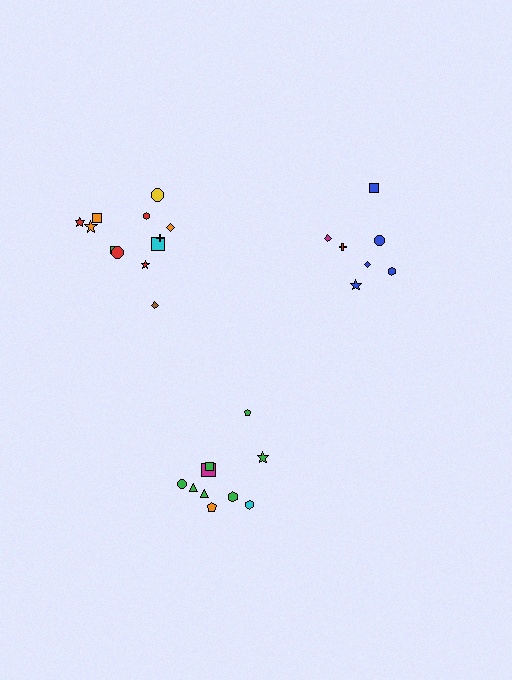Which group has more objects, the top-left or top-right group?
The top-left group.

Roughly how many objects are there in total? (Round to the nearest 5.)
Roughly 30 objects in total.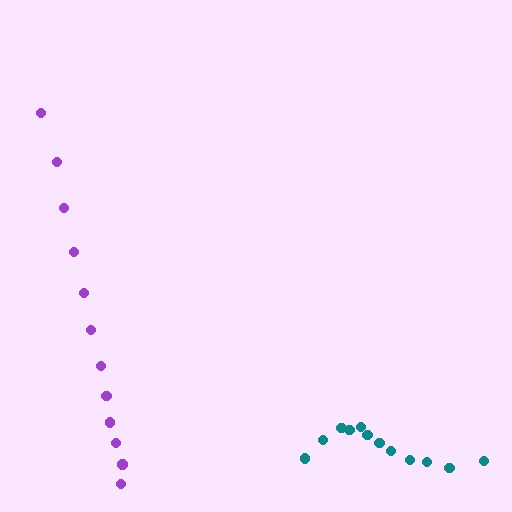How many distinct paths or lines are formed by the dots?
There are 2 distinct paths.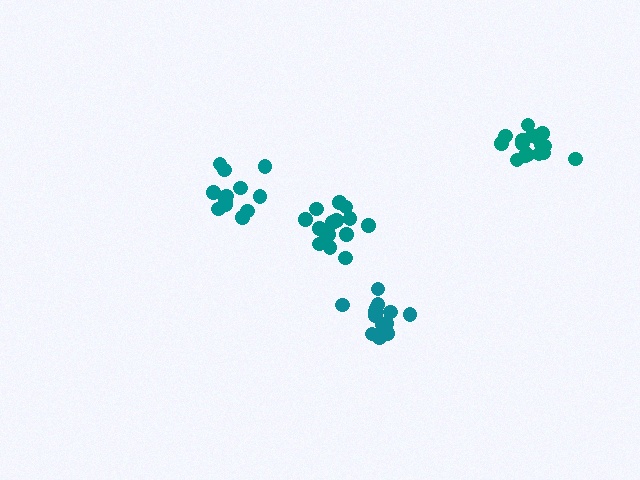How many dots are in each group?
Group 1: 15 dots, Group 2: 15 dots, Group 3: 12 dots, Group 4: 17 dots (59 total).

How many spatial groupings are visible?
There are 4 spatial groupings.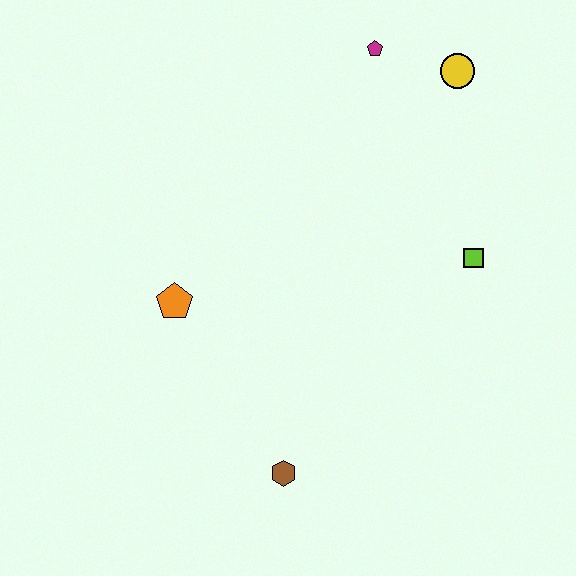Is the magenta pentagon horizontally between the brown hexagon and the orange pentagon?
No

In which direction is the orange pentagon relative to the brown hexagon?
The orange pentagon is above the brown hexagon.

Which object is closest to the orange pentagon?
The brown hexagon is closest to the orange pentagon.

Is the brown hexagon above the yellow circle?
No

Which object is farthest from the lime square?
The orange pentagon is farthest from the lime square.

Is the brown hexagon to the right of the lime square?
No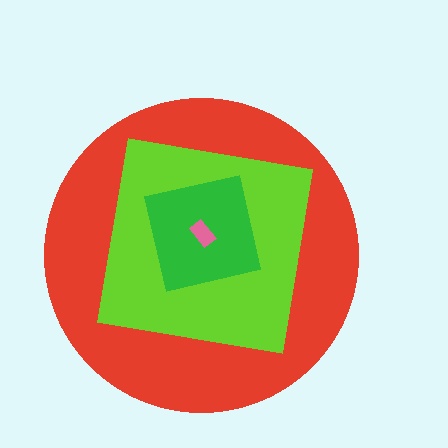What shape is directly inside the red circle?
The lime square.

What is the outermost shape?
The red circle.